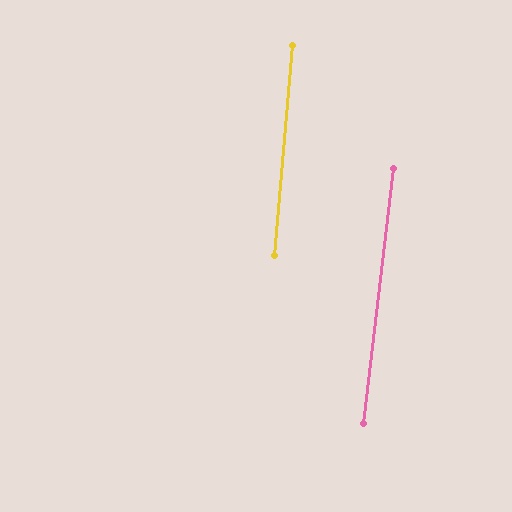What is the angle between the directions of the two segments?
Approximately 2 degrees.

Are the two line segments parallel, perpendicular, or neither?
Parallel — their directions differ by only 1.6°.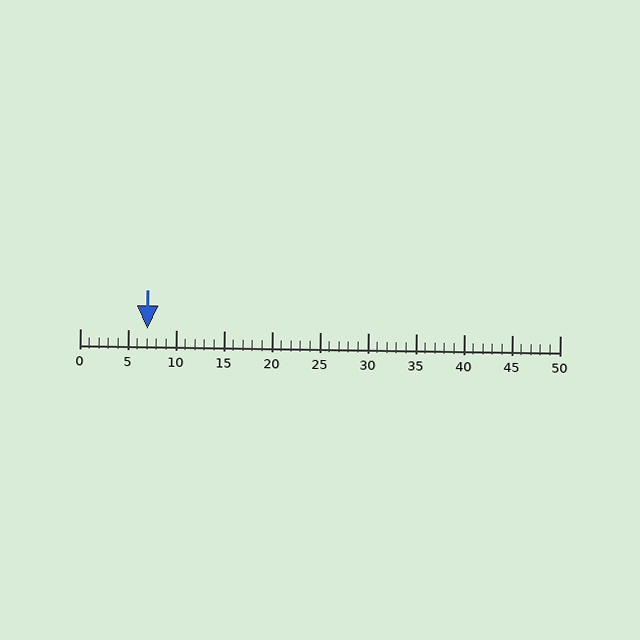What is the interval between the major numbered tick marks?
The major tick marks are spaced 5 units apart.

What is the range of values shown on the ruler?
The ruler shows values from 0 to 50.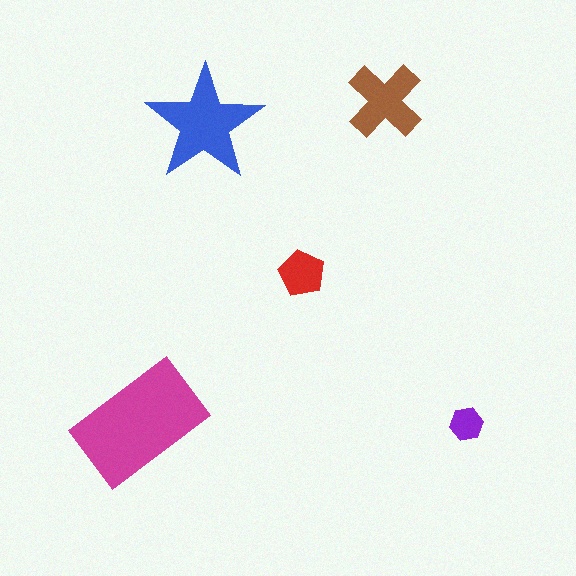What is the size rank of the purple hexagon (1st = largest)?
5th.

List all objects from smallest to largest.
The purple hexagon, the red pentagon, the brown cross, the blue star, the magenta rectangle.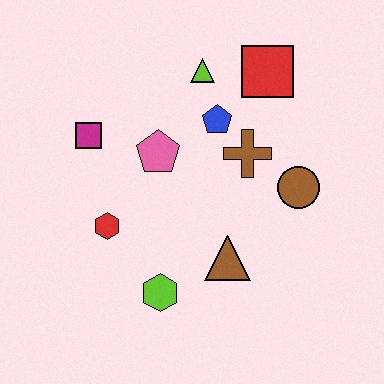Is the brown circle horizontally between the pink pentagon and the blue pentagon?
No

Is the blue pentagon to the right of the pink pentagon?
Yes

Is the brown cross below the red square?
Yes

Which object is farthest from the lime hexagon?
The red square is farthest from the lime hexagon.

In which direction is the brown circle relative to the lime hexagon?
The brown circle is to the right of the lime hexagon.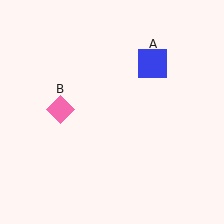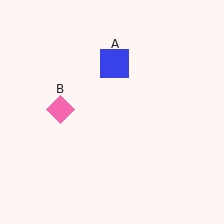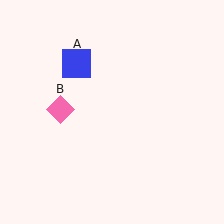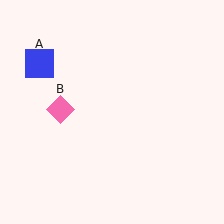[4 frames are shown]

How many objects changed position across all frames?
1 object changed position: blue square (object A).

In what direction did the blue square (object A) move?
The blue square (object A) moved left.